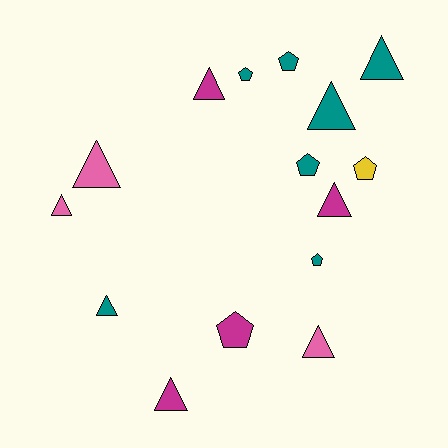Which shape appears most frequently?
Triangle, with 9 objects.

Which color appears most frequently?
Teal, with 7 objects.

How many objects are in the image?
There are 15 objects.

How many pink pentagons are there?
There are no pink pentagons.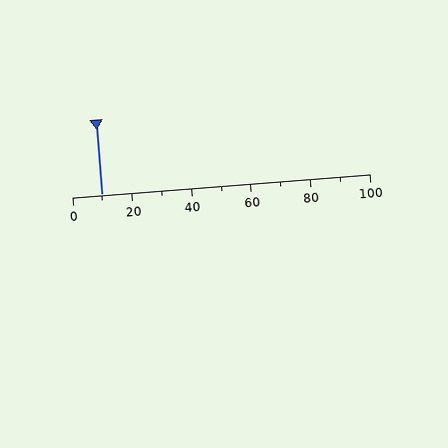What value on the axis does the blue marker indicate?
The marker indicates approximately 10.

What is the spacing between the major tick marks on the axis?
The major ticks are spaced 20 apart.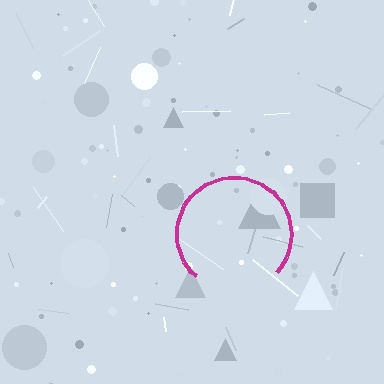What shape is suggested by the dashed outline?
The dashed outline suggests a circle.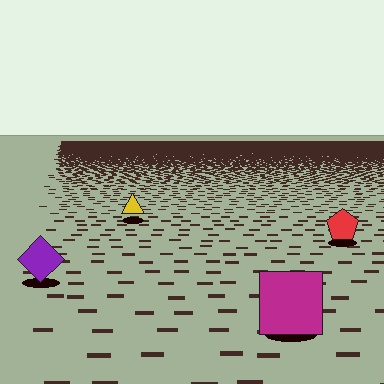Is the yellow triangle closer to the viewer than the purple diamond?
No. The purple diamond is closer — you can tell from the texture gradient: the ground texture is coarser near it.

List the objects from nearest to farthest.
From nearest to farthest: the magenta square, the purple diamond, the red pentagon, the yellow triangle.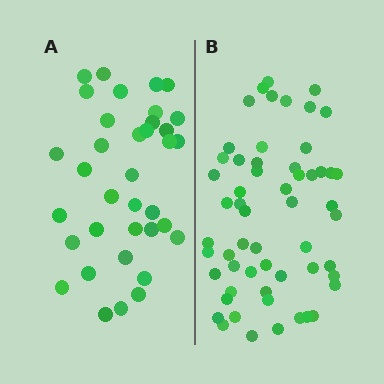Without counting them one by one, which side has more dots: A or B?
Region B (the right region) has more dots.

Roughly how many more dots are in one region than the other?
Region B has approximately 20 more dots than region A.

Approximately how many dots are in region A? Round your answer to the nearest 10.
About 40 dots. (The exact count is 36, which rounds to 40.)